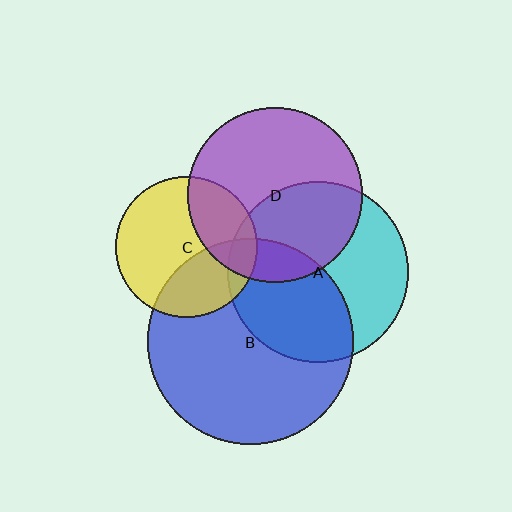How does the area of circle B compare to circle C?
Approximately 2.1 times.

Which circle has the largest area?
Circle B (blue).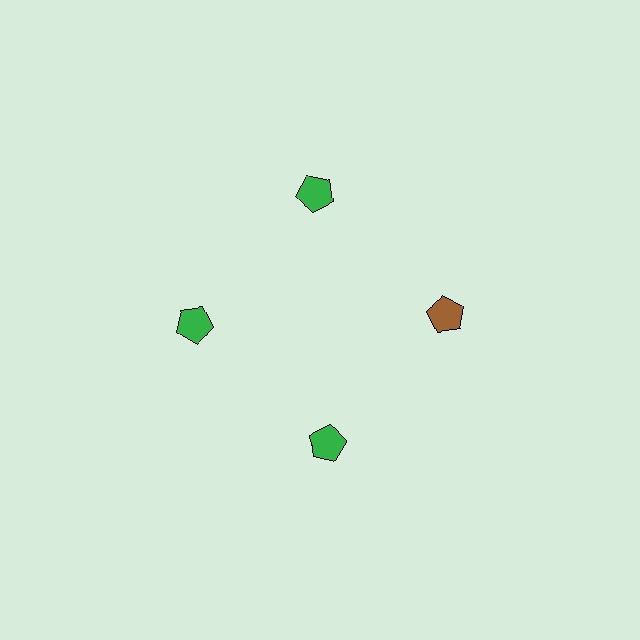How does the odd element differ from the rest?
It has a different color: brown instead of green.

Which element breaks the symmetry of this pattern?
The brown pentagon at roughly the 3 o'clock position breaks the symmetry. All other shapes are green pentagons.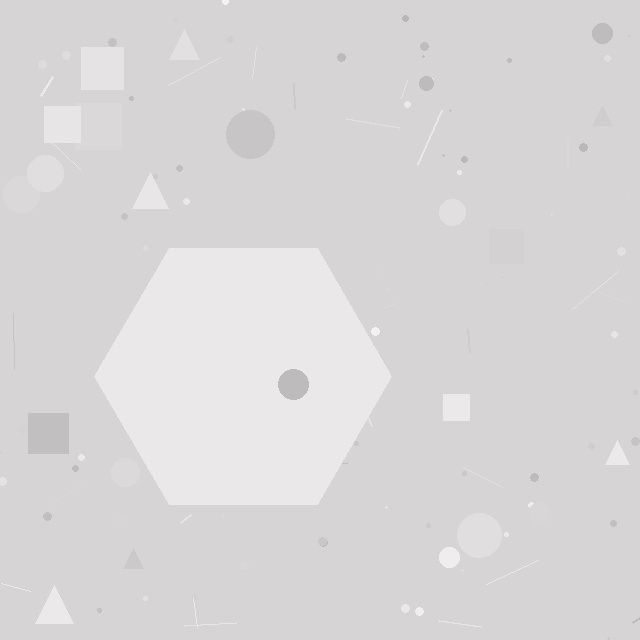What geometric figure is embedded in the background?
A hexagon is embedded in the background.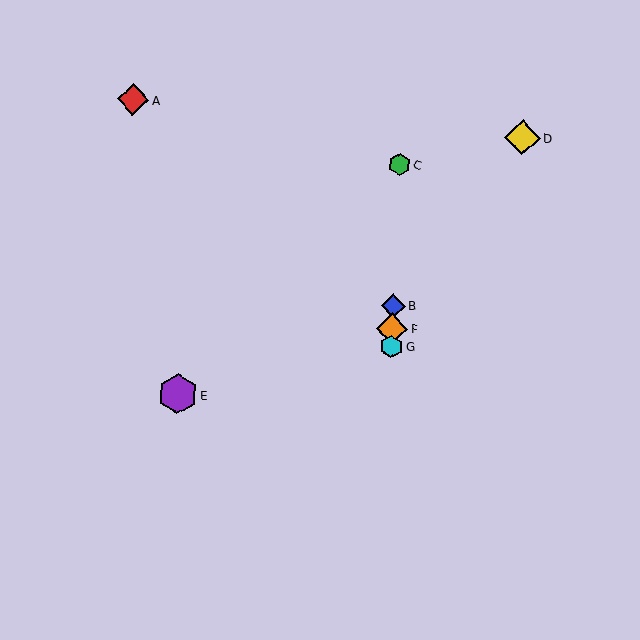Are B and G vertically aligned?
Yes, both are at x≈393.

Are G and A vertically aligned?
No, G is at x≈391 and A is at x≈133.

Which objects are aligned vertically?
Objects B, C, F, G are aligned vertically.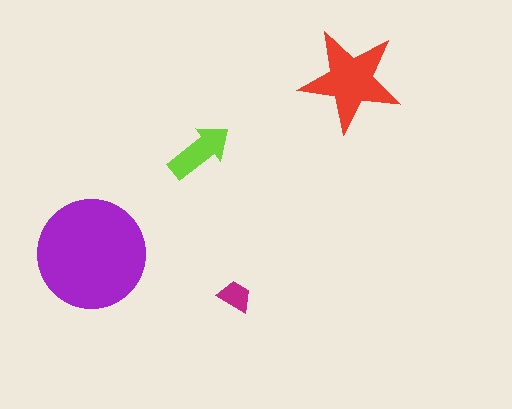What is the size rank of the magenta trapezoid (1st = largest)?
4th.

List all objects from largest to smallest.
The purple circle, the red star, the lime arrow, the magenta trapezoid.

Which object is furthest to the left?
The purple circle is leftmost.